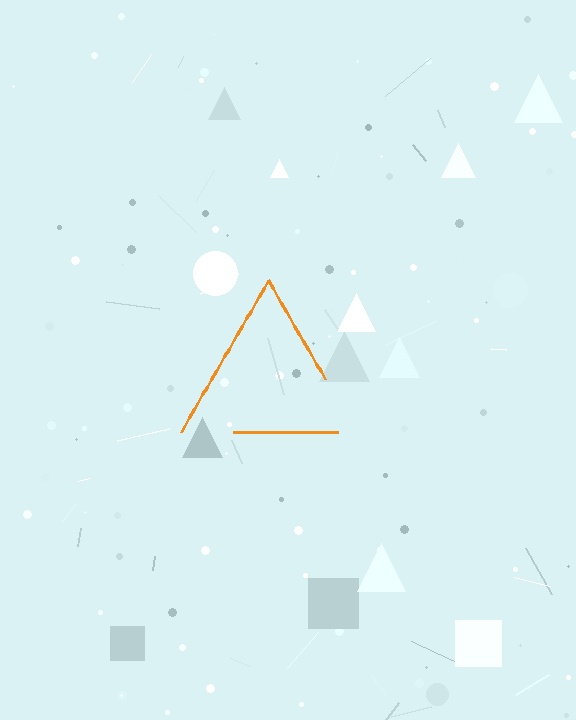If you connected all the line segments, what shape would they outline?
They would outline a triangle.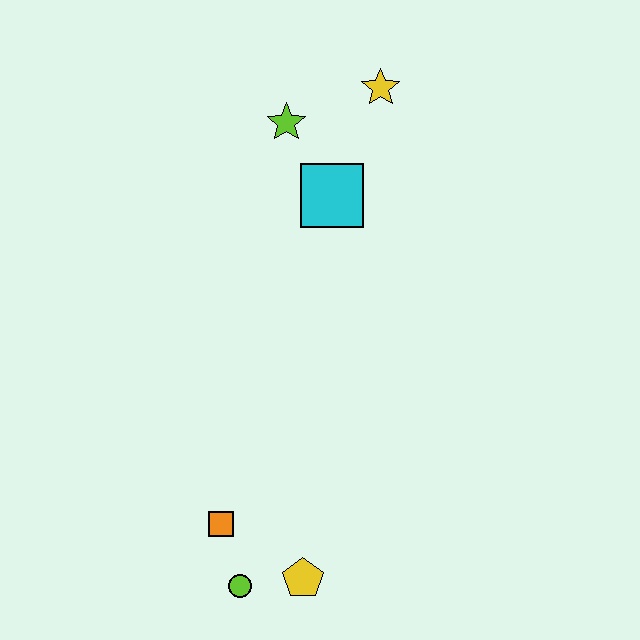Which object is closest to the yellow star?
The lime star is closest to the yellow star.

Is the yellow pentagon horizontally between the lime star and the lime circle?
No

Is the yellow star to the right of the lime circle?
Yes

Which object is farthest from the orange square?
The yellow star is farthest from the orange square.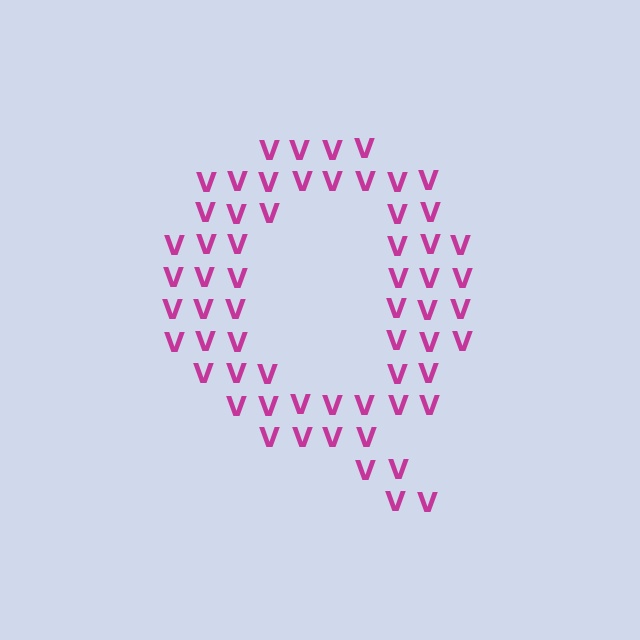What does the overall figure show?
The overall figure shows the letter Q.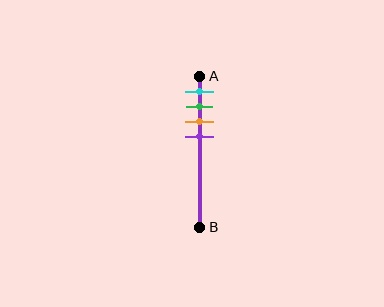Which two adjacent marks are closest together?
The green and orange marks are the closest adjacent pair.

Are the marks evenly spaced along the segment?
Yes, the marks are approximately evenly spaced.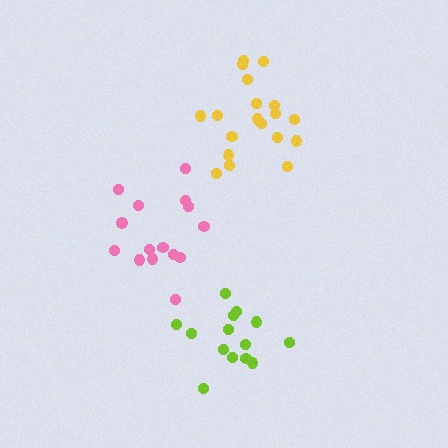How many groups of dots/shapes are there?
There are 3 groups.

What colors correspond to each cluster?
The clusters are colored: yellow, lime, pink.